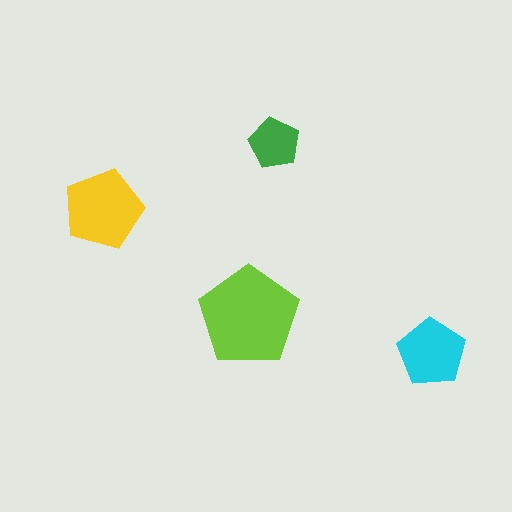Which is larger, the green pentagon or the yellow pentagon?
The yellow one.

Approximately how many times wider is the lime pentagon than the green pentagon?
About 2 times wider.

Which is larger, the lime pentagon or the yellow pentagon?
The lime one.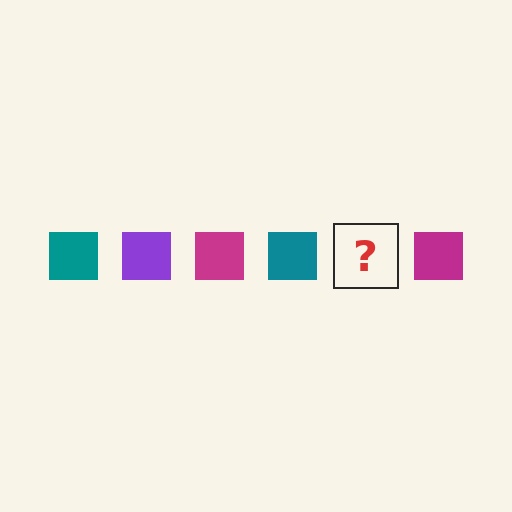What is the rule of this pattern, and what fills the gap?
The rule is that the pattern cycles through teal, purple, magenta squares. The gap should be filled with a purple square.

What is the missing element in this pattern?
The missing element is a purple square.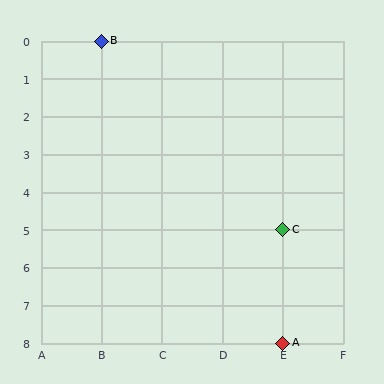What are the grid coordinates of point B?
Point B is at grid coordinates (B, 0).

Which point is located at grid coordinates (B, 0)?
Point B is at (B, 0).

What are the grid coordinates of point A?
Point A is at grid coordinates (E, 8).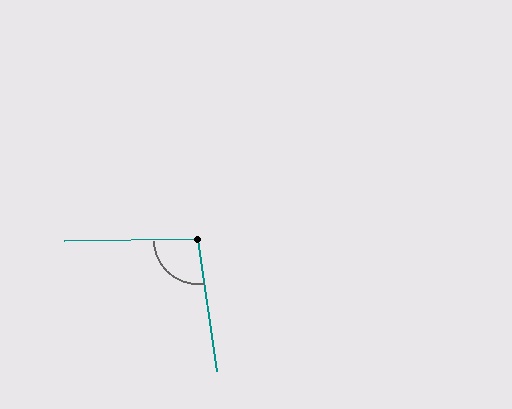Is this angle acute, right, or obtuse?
It is obtuse.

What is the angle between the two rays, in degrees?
Approximately 97 degrees.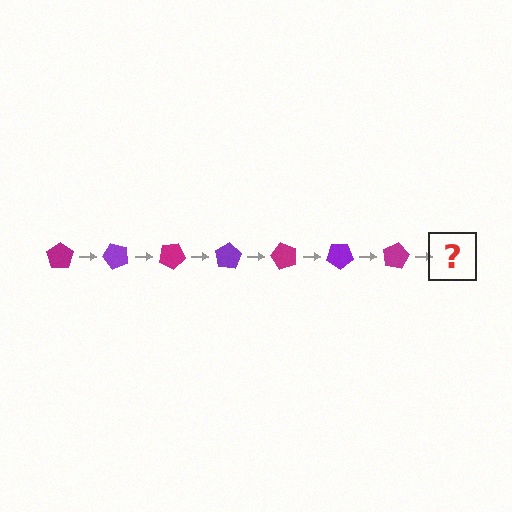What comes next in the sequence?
The next element should be a purple pentagon, rotated 350 degrees from the start.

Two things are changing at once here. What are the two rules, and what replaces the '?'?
The two rules are that it rotates 50 degrees each step and the color cycles through magenta and purple. The '?' should be a purple pentagon, rotated 350 degrees from the start.